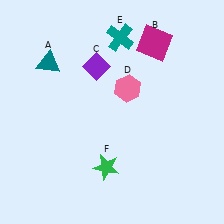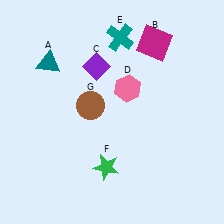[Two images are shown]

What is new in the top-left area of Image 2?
A brown circle (G) was added in the top-left area of Image 2.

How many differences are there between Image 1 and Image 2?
There is 1 difference between the two images.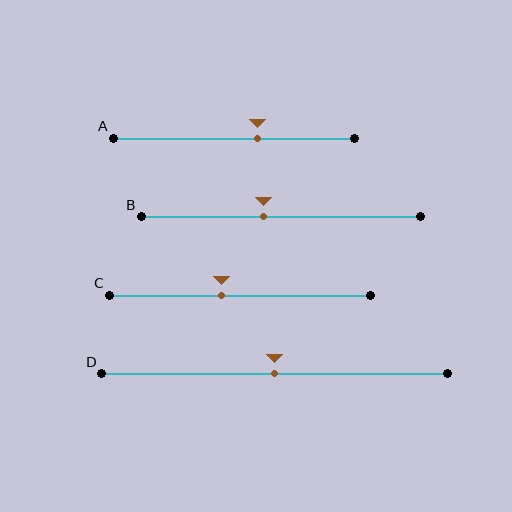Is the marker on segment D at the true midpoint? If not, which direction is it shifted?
Yes, the marker on segment D is at the true midpoint.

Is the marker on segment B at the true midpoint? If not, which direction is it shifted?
No, the marker on segment B is shifted to the left by about 6% of the segment length.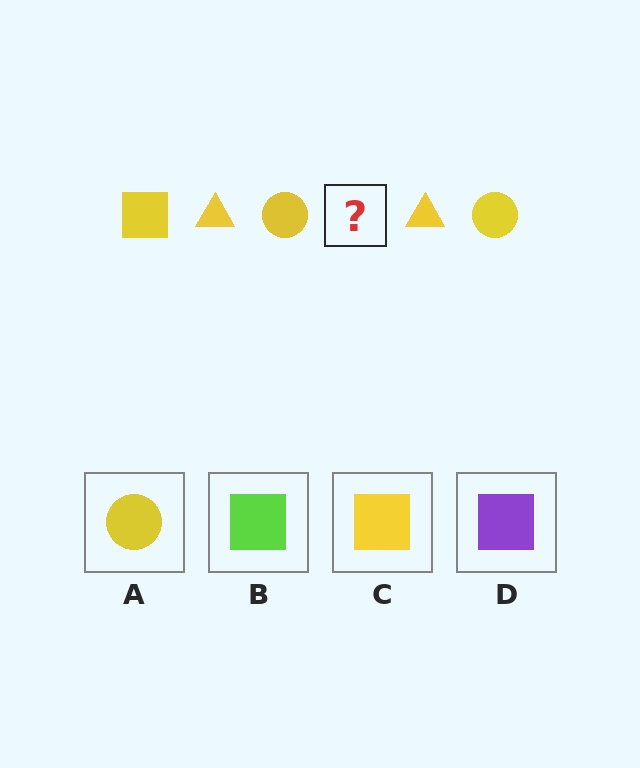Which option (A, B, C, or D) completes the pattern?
C.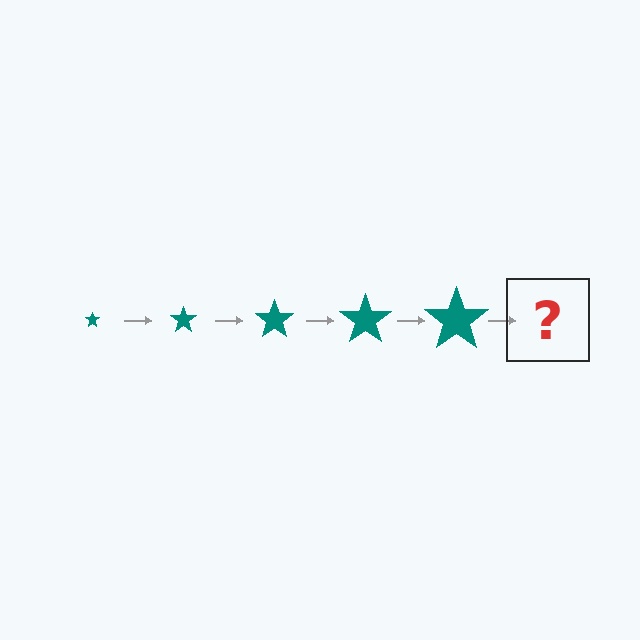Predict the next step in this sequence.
The next step is a teal star, larger than the previous one.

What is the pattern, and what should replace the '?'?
The pattern is that the star gets progressively larger each step. The '?' should be a teal star, larger than the previous one.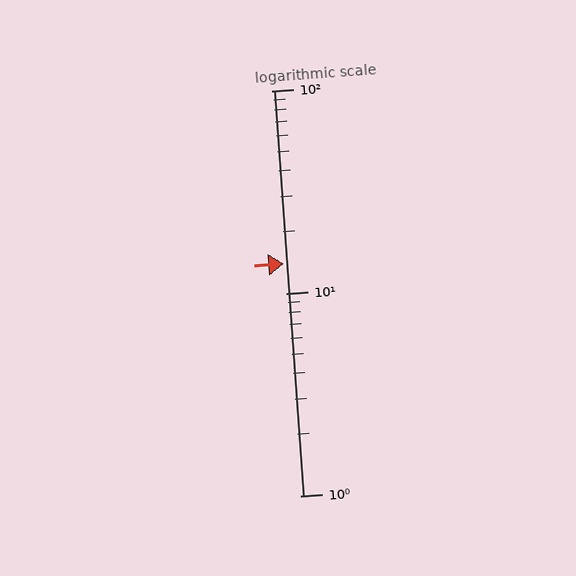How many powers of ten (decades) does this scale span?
The scale spans 2 decades, from 1 to 100.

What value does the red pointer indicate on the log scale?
The pointer indicates approximately 14.